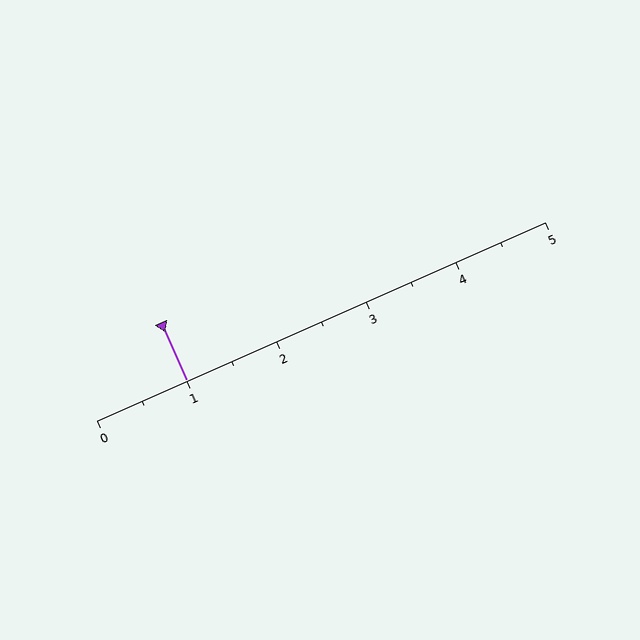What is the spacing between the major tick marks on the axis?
The major ticks are spaced 1 apart.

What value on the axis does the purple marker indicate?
The marker indicates approximately 1.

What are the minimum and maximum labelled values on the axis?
The axis runs from 0 to 5.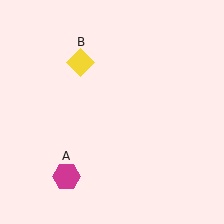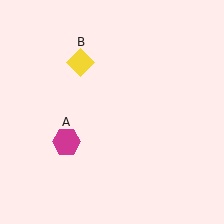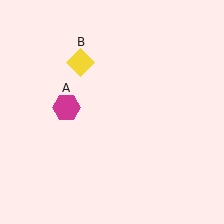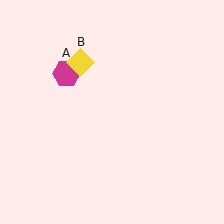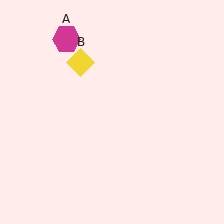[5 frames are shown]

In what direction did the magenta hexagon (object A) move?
The magenta hexagon (object A) moved up.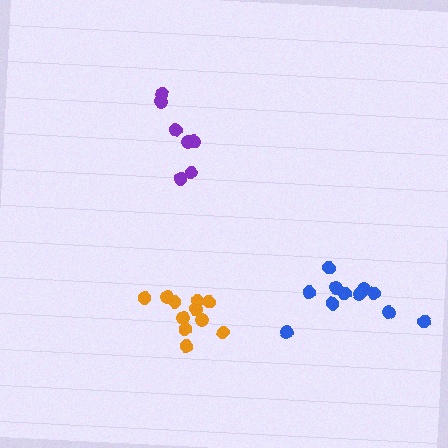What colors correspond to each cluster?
The clusters are colored: orange, purple, blue.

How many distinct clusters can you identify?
There are 3 distinct clusters.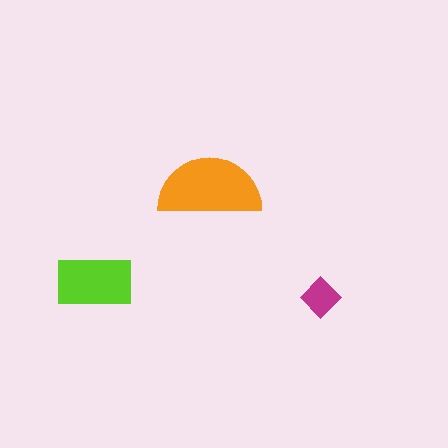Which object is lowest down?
The magenta diamond is bottommost.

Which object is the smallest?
The magenta diamond.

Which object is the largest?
The orange semicircle.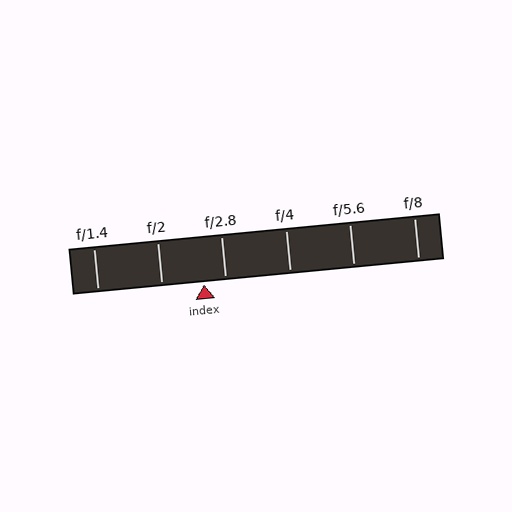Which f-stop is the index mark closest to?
The index mark is closest to f/2.8.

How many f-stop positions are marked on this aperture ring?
There are 6 f-stop positions marked.